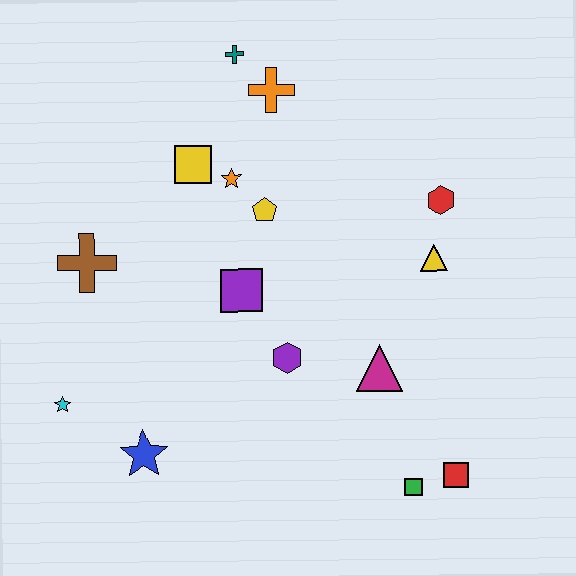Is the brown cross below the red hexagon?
Yes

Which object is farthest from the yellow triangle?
The cyan star is farthest from the yellow triangle.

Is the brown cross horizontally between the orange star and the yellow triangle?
No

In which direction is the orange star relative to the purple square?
The orange star is above the purple square.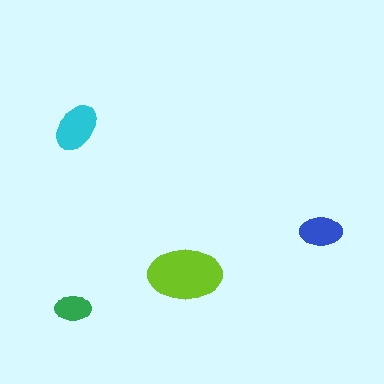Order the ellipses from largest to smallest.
the lime one, the cyan one, the blue one, the green one.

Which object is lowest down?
The green ellipse is bottommost.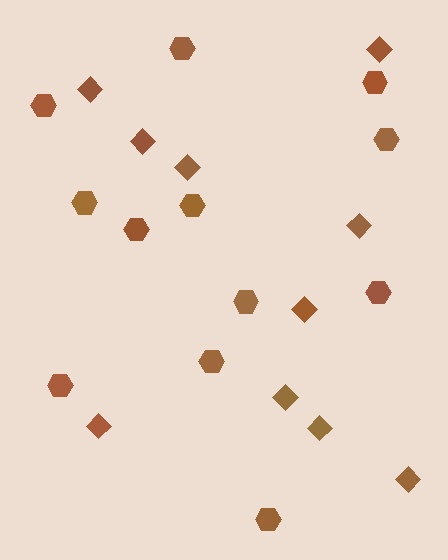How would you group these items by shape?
There are 2 groups: one group of diamonds (10) and one group of hexagons (12).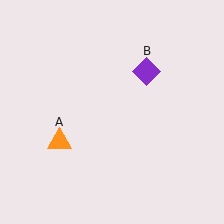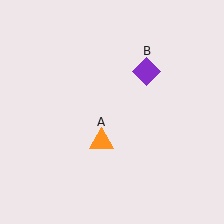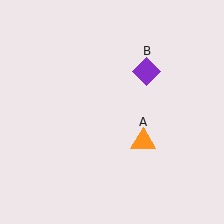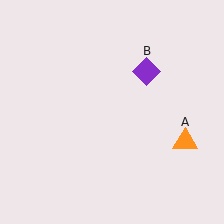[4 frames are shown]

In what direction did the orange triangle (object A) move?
The orange triangle (object A) moved right.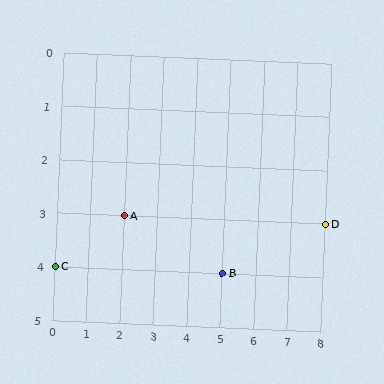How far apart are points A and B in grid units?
Points A and B are 3 columns and 1 row apart (about 3.2 grid units diagonally).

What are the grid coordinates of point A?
Point A is at grid coordinates (2, 3).